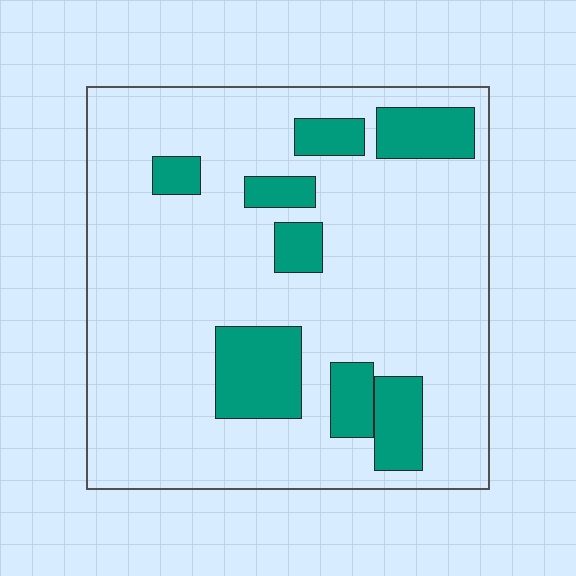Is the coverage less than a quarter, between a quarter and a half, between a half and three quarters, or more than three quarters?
Less than a quarter.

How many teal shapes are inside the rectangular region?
8.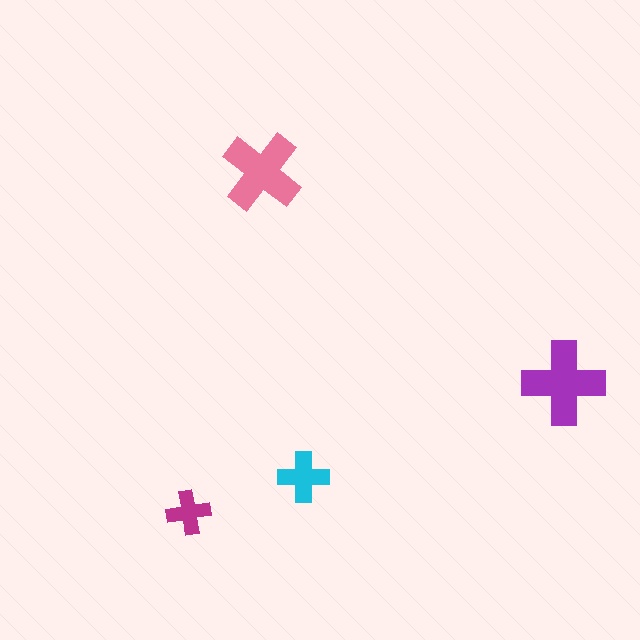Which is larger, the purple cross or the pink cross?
The purple one.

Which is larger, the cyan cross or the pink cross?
The pink one.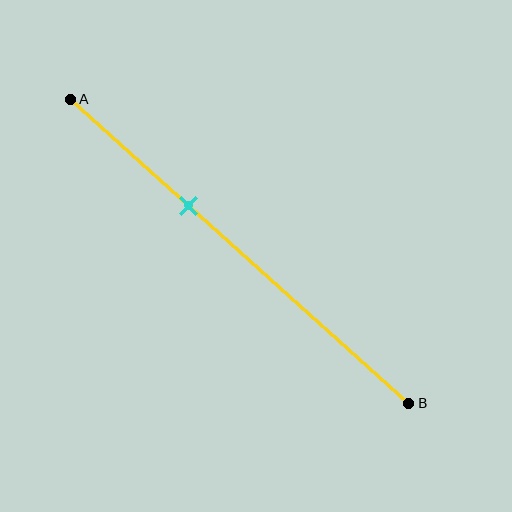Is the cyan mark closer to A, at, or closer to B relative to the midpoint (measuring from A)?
The cyan mark is closer to point A than the midpoint of segment AB.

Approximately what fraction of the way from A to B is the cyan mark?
The cyan mark is approximately 35% of the way from A to B.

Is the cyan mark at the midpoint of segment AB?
No, the mark is at about 35% from A, not at the 50% midpoint.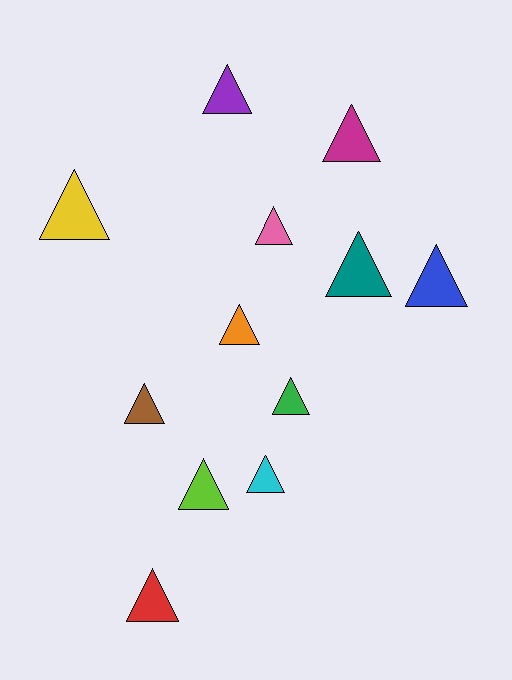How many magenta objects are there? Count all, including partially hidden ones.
There is 1 magenta object.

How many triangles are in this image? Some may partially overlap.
There are 12 triangles.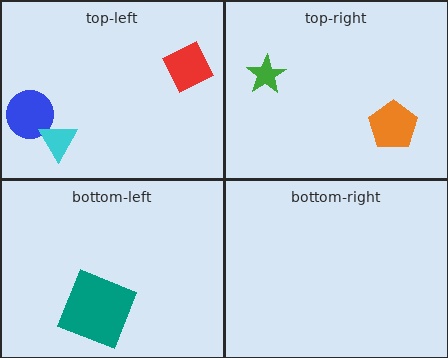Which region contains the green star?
The top-right region.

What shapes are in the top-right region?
The orange pentagon, the green star.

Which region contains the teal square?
The bottom-left region.